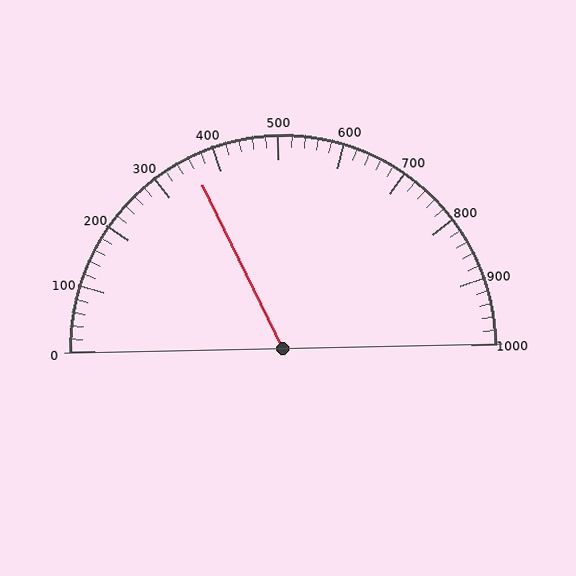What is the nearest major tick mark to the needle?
The nearest major tick mark is 400.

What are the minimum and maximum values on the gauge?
The gauge ranges from 0 to 1000.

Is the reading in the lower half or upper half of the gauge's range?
The reading is in the lower half of the range (0 to 1000).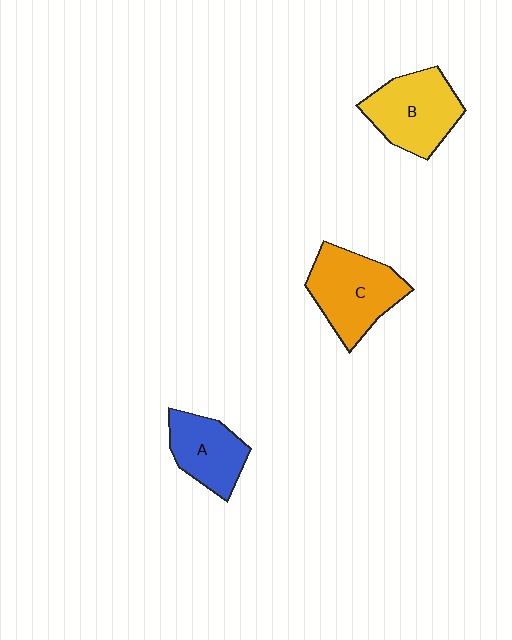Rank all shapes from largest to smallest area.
From largest to smallest: C (orange), B (yellow), A (blue).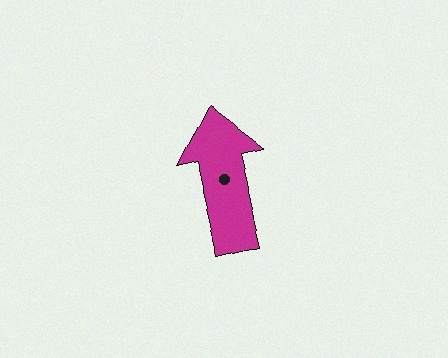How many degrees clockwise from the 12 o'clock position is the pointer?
Approximately 347 degrees.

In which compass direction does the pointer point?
North.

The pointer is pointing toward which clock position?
Roughly 12 o'clock.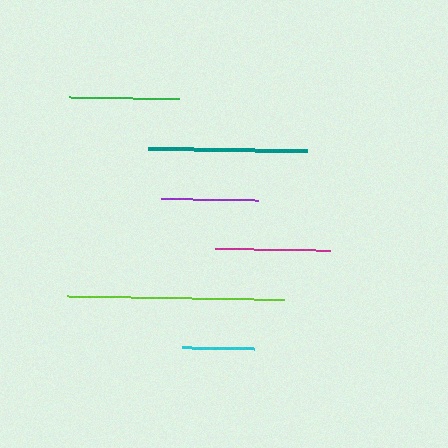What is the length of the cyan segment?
The cyan segment is approximately 73 pixels long.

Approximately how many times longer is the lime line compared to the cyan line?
The lime line is approximately 3.0 times the length of the cyan line.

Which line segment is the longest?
The lime line is the longest at approximately 218 pixels.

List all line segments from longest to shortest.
From longest to shortest: lime, teal, magenta, green, purple, cyan.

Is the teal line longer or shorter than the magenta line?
The teal line is longer than the magenta line.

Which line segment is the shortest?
The cyan line is the shortest at approximately 73 pixels.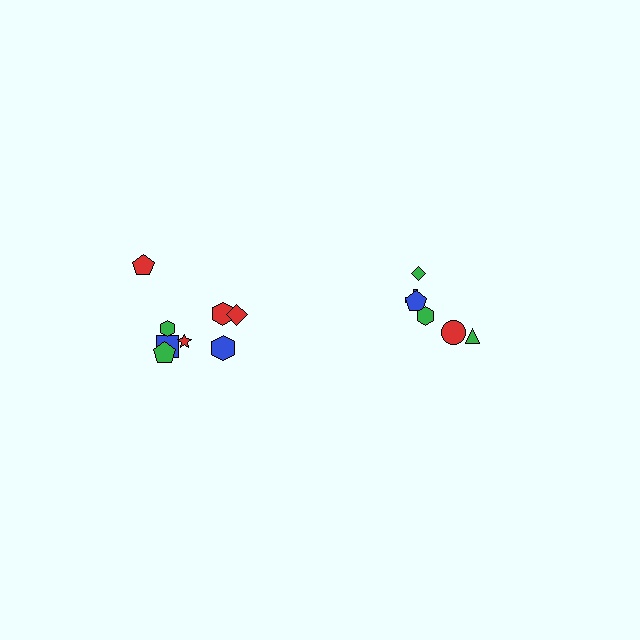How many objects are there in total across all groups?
There are 14 objects.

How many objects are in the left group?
There are 8 objects.